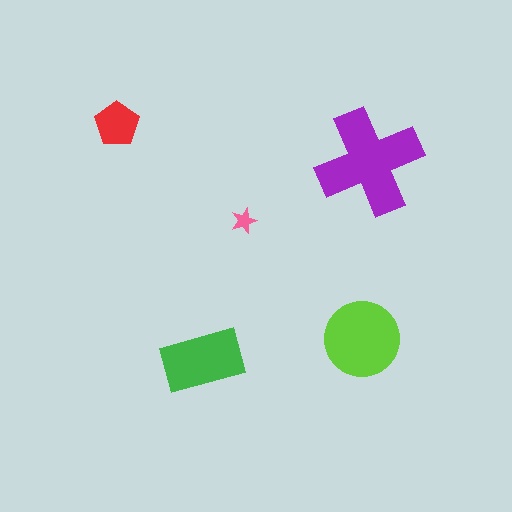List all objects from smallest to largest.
The pink star, the red pentagon, the green rectangle, the lime circle, the purple cross.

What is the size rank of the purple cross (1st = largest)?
1st.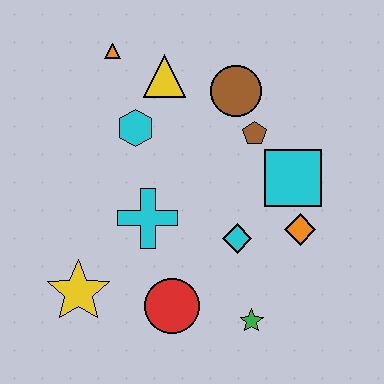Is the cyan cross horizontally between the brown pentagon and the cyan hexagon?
Yes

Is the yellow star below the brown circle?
Yes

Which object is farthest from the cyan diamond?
The orange triangle is farthest from the cyan diamond.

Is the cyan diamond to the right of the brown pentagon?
No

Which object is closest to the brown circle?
The brown pentagon is closest to the brown circle.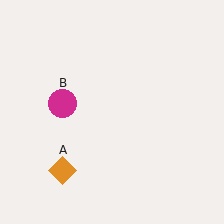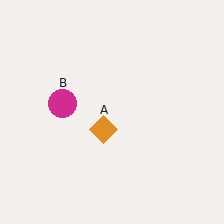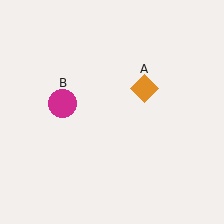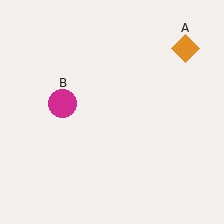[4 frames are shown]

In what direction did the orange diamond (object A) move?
The orange diamond (object A) moved up and to the right.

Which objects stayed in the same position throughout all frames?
Magenta circle (object B) remained stationary.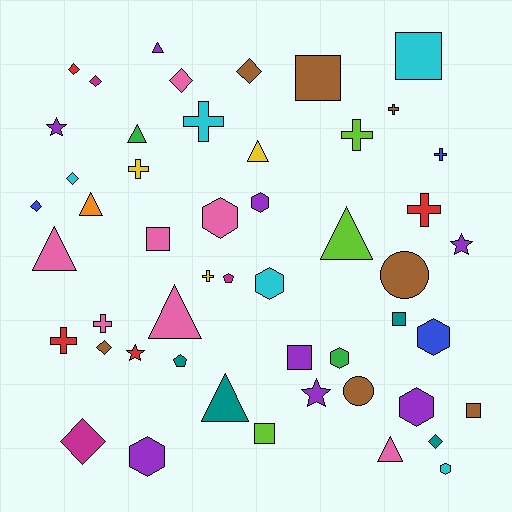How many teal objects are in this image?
There are 4 teal objects.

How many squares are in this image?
There are 7 squares.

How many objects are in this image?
There are 50 objects.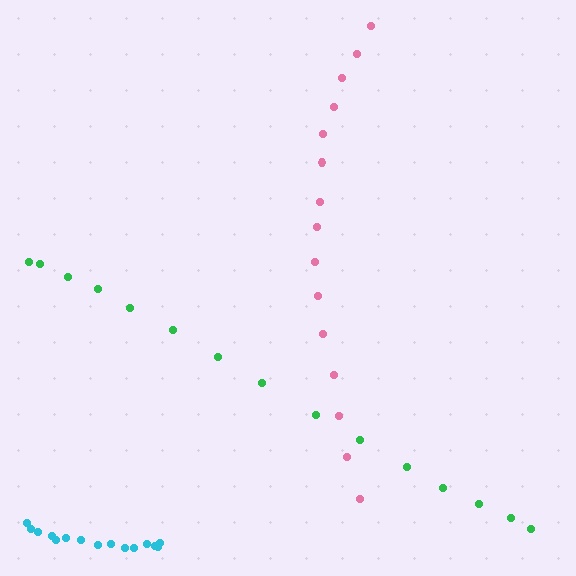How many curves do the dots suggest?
There are 3 distinct paths.